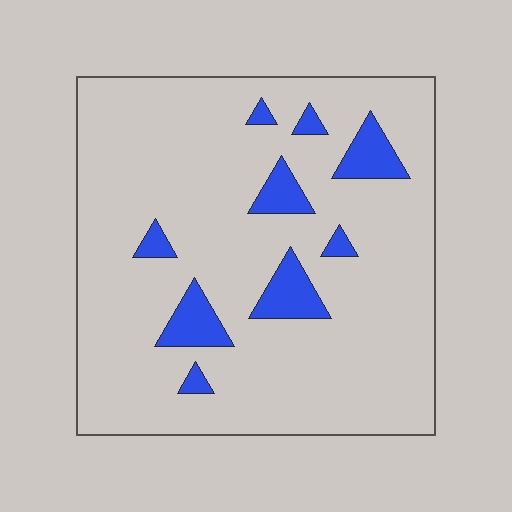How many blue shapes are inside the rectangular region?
9.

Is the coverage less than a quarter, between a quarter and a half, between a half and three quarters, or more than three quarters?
Less than a quarter.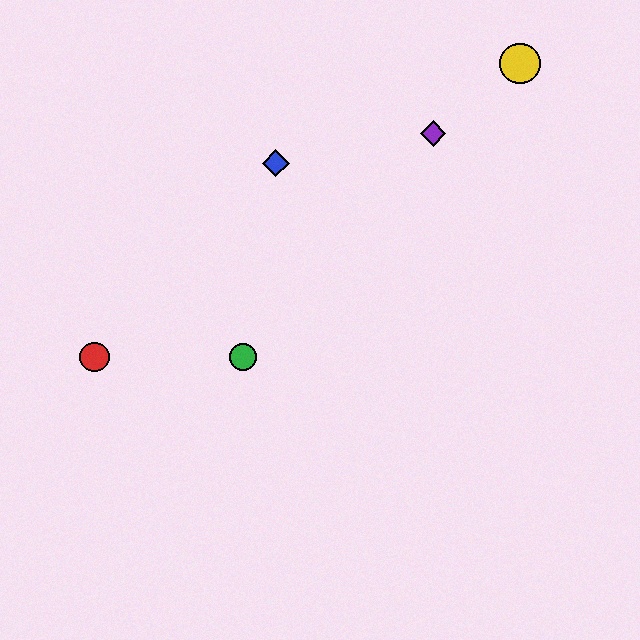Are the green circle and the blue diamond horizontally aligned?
No, the green circle is at y≈357 and the blue diamond is at y≈163.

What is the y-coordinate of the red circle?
The red circle is at y≈357.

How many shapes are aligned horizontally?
2 shapes (the red circle, the green circle) are aligned horizontally.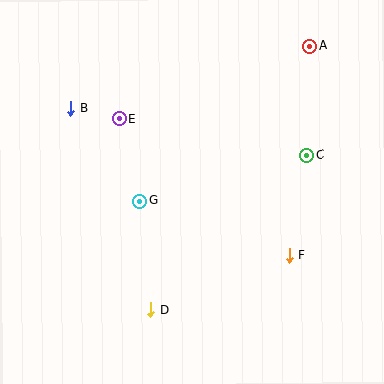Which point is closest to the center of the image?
Point G at (140, 201) is closest to the center.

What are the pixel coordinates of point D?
Point D is at (151, 310).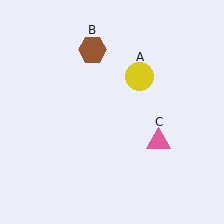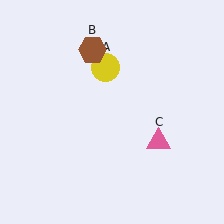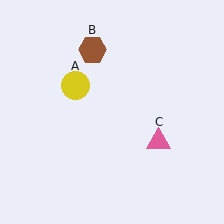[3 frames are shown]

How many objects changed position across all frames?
1 object changed position: yellow circle (object A).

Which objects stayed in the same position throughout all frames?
Brown hexagon (object B) and pink triangle (object C) remained stationary.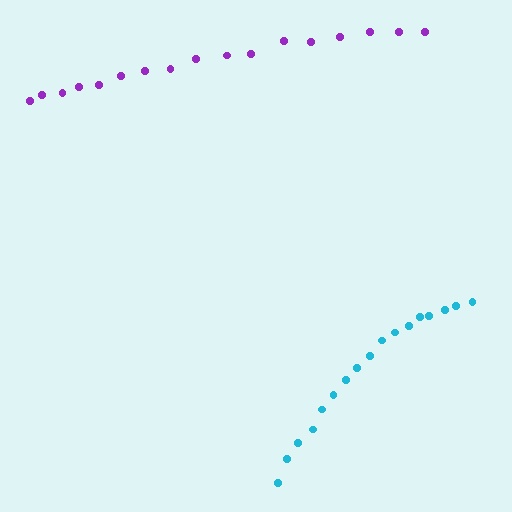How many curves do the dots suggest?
There are 2 distinct paths.